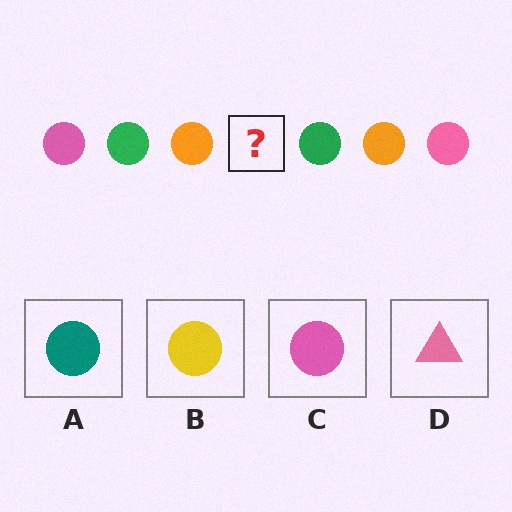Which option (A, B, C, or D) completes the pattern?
C.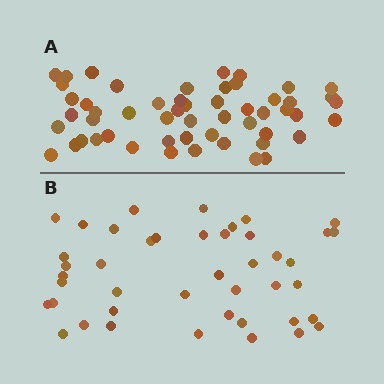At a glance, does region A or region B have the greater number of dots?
Region A (the top region) has more dots.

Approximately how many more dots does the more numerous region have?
Region A has roughly 12 or so more dots than region B.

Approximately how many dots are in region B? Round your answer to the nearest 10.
About 40 dots. (The exact count is 43, which rounds to 40.)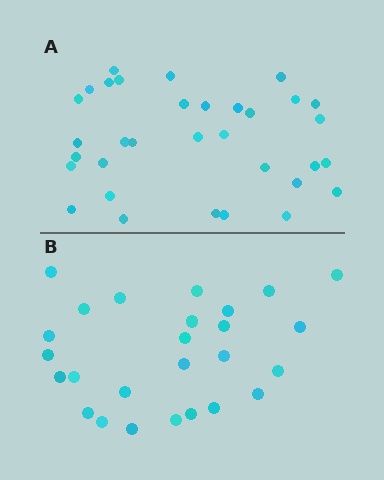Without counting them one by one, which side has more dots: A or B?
Region A (the top region) has more dots.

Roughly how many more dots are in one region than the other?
Region A has roughly 8 or so more dots than region B.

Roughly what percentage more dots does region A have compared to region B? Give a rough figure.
About 25% more.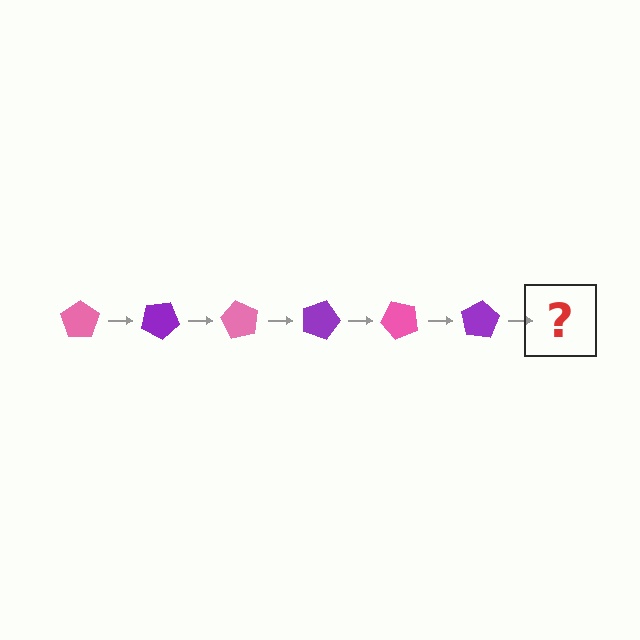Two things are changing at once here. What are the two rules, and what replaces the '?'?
The two rules are that it rotates 30 degrees each step and the color cycles through pink and purple. The '?' should be a pink pentagon, rotated 180 degrees from the start.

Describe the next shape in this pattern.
It should be a pink pentagon, rotated 180 degrees from the start.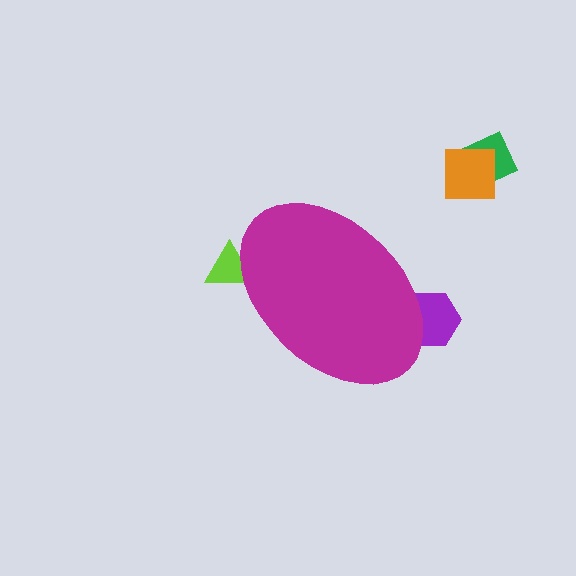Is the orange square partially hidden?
No, the orange square is fully visible.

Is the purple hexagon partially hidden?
Yes, the purple hexagon is partially hidden behind the magenta ellipse.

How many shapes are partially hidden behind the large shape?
2 shapes are partially hidden.